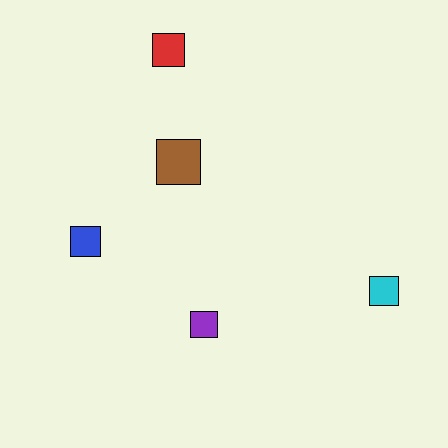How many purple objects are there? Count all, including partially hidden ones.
There is 1 purple object.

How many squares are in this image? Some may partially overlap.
There are 5 squares.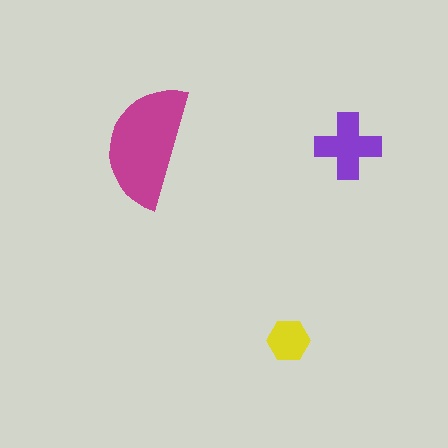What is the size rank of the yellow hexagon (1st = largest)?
3rd.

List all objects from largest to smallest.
The magenta semicircle, the purple cross, the yellow hexagon.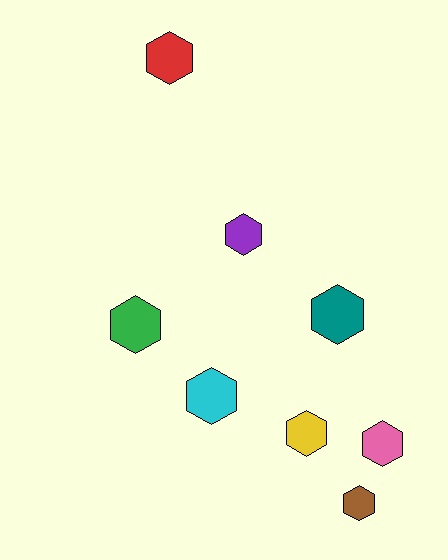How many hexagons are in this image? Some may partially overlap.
There are 8 hexagons.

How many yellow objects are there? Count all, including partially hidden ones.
There is 1 yellow object.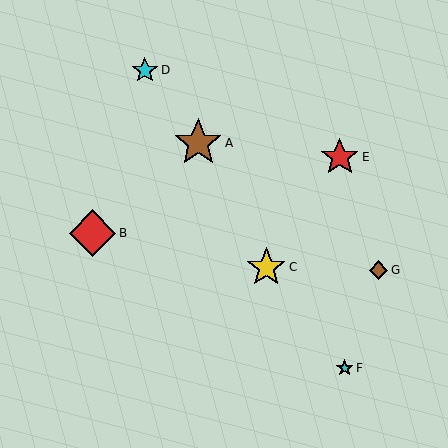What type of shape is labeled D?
Shape D is a cyan star.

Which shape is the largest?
The brown star (labeled A) is the largest.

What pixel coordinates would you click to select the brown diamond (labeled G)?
Click at (379, 270) to select the brown diamond G.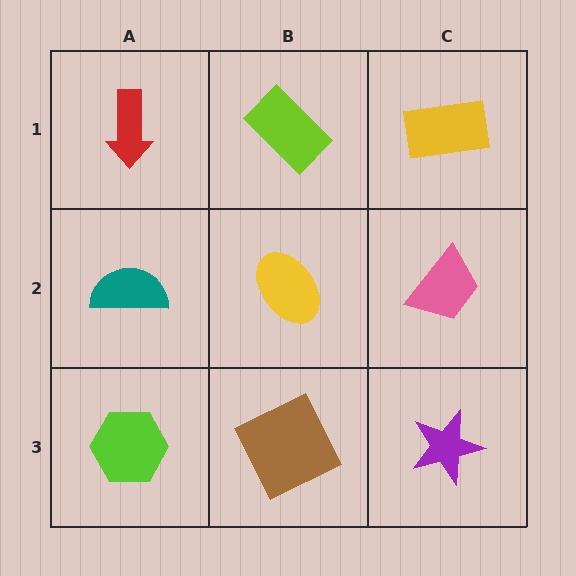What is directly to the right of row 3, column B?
A purple star.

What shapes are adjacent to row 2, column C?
A yellow rectangle (row 1, column C), a purple star (row 3, column C), a yellow ellipse (row 2, column B).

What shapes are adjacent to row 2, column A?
A red arrow (row 1, column A), a lime hexagon (row 3, column A), a yellow ellipse (row 2, column B).